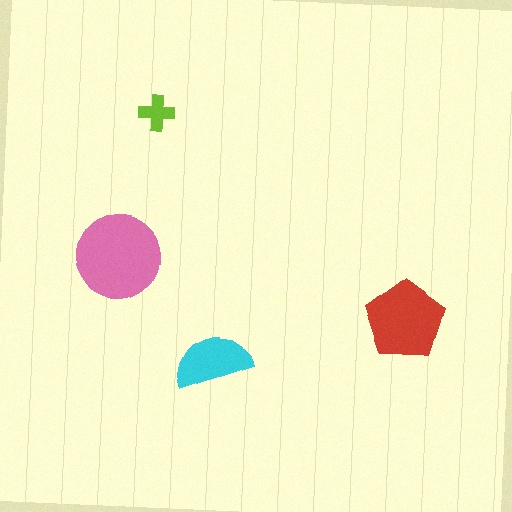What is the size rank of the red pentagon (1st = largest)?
2nd.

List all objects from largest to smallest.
The pink circle, the red pentagon, the cyan semicircle, the lime cross.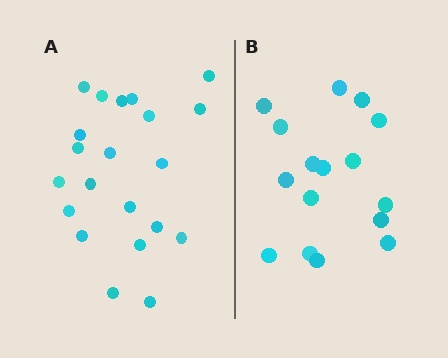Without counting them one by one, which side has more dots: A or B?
Region A (the left region) has more dots.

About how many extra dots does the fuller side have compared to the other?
Region A has about 5 more dots than region B.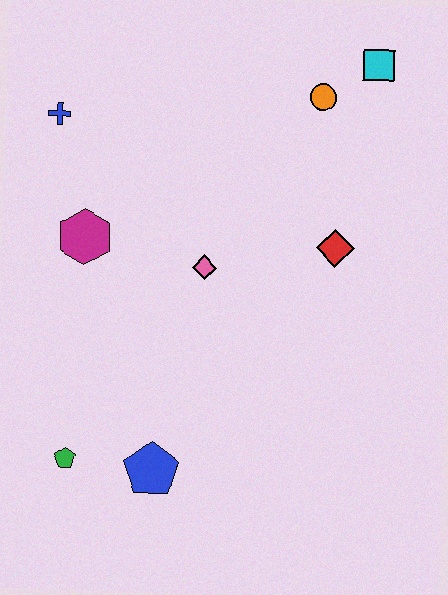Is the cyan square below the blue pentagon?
No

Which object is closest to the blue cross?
The magenta hexagon is closest to the blue cross.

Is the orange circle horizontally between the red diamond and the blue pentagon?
Yes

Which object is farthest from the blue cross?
The blue pentagon is farthest from the blue cross.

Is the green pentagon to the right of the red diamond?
No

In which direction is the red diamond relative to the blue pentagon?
The red diamond is above the blue pentagon.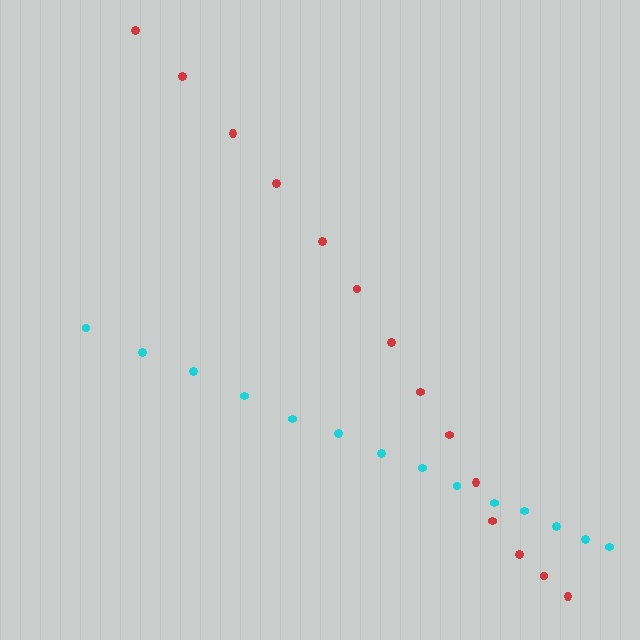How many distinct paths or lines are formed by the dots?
There are 2 distinct paths.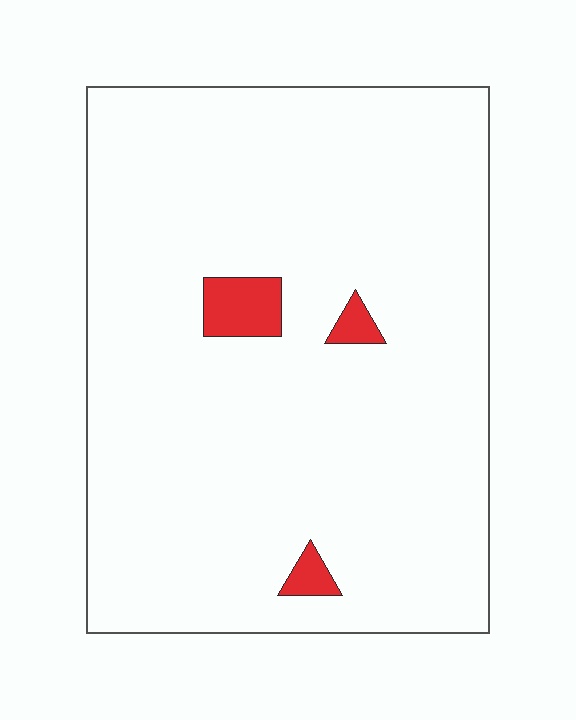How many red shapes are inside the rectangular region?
3.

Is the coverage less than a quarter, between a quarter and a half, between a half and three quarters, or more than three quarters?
Less than a quarter.